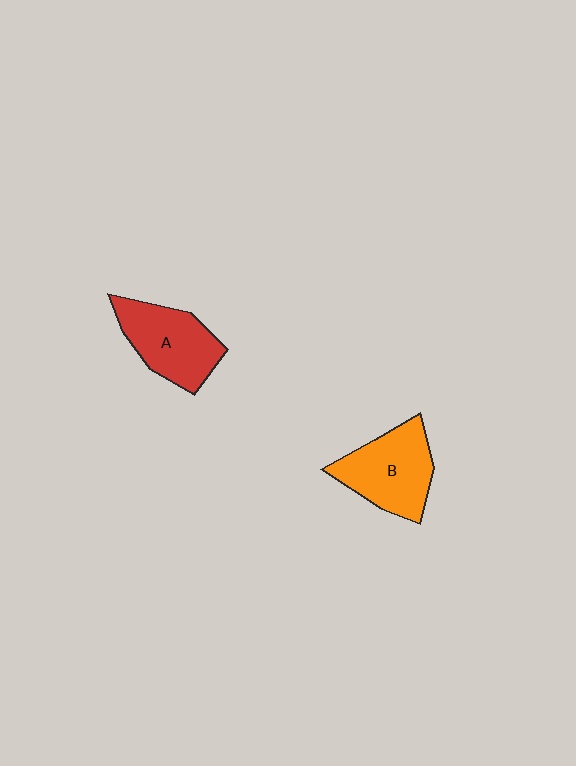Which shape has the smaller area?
Shape A (red).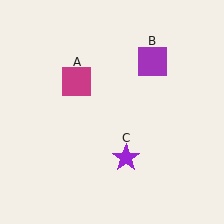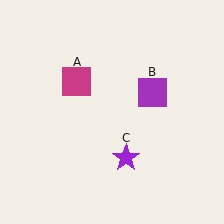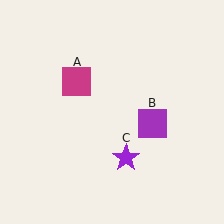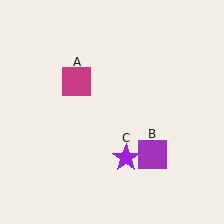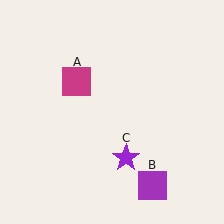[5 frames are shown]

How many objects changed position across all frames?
1 object changed position: purple square (object B).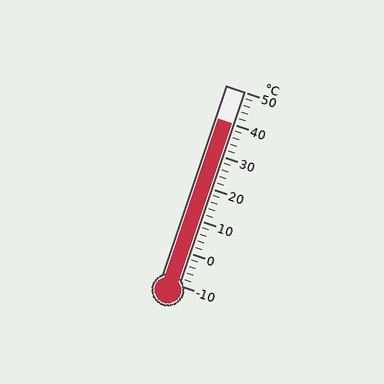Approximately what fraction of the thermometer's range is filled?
The thermometer is filled to approximately 85% of its range.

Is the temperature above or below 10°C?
The temperature is above 10°C.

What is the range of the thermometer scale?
The thermometer scale ranges from -10°C to 50°C.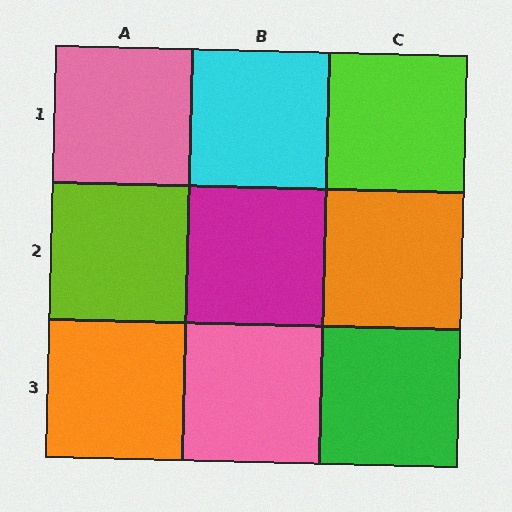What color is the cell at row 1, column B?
Cyan.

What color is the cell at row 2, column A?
Lime.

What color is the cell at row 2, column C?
Orange.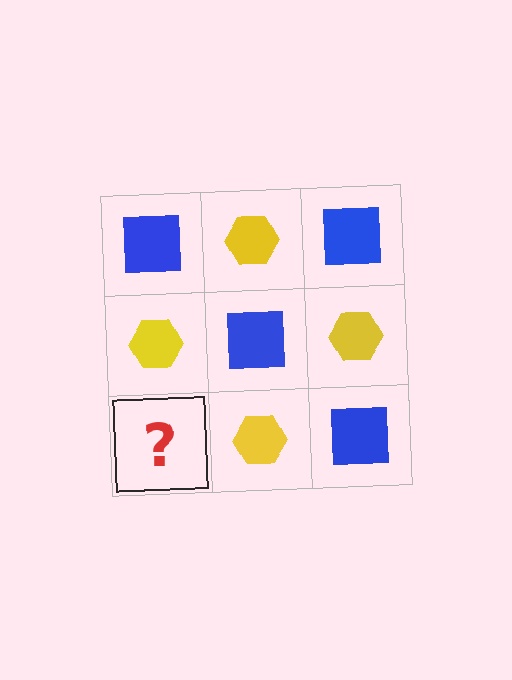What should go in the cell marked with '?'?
The missing cell should contain a blue square.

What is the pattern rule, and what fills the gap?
The rule is that it alternates blue square and yellow hexagon in a checkerboard pattern. The gap should be filled with a blue square.